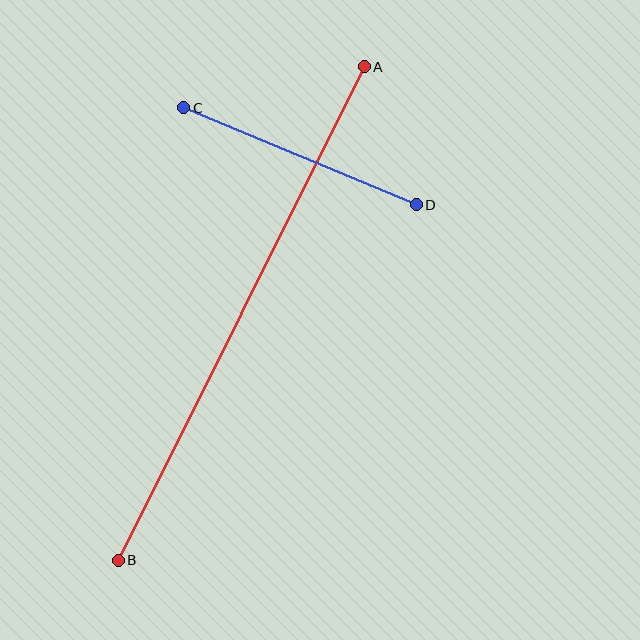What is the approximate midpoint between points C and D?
The midpoint is at approximately (300, 156) pixels.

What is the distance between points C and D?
The distance is approximately 252 pixels.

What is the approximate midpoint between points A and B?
The midpoint is at approximately (241, 313) pixels.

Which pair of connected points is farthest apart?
Points A and B are farthest apart.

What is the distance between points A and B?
The distance is approximately 551 pixels.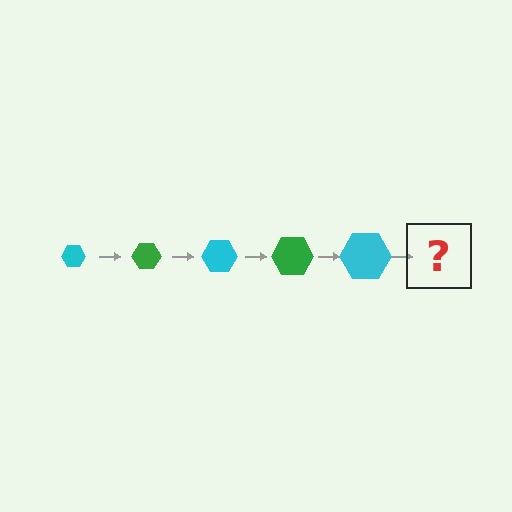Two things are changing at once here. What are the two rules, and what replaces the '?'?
The two rules are that the hexagon grows larger each step and the color cycles through cyan and green. The '?' should be a green hexagon, larger than the previous one.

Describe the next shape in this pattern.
It should be a green hexagon, larger than the previous one.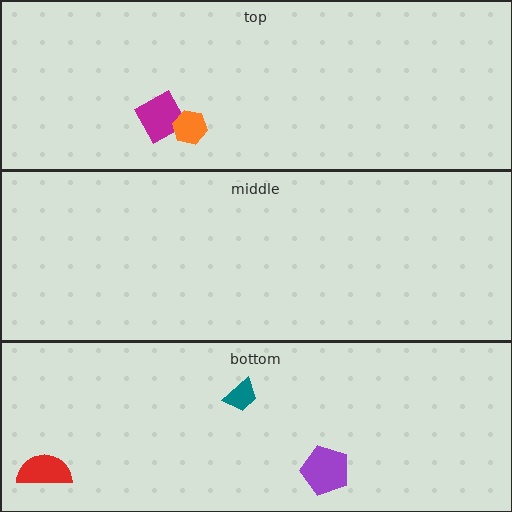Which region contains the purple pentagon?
The bottom region.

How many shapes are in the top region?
2.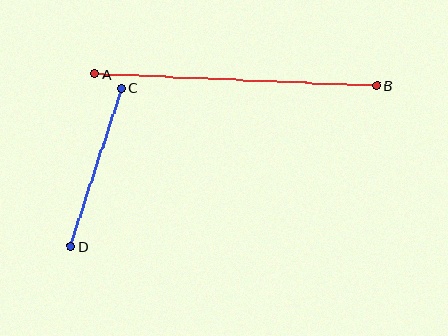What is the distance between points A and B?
The distance is approximately 283 pixels.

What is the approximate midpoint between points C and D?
The midpoint is at approximately (96, 168) pixels.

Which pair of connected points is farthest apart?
Points A and B are farthest apart.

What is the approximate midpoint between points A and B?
The midpoint is at approximately (236, 80) pixels.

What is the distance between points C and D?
The distance is approximately 166 pixels.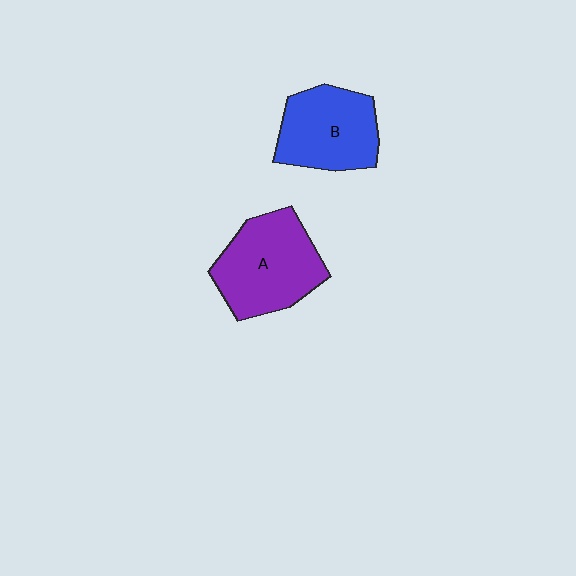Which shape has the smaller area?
Shape B (blue).